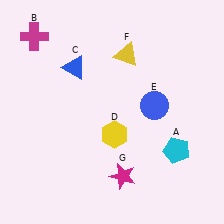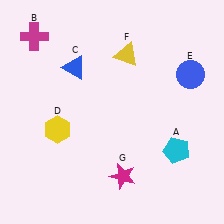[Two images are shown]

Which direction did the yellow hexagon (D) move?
The yellow hexagon (D) moved left.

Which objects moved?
The objects that moved are: the yellow hexagon (D), the blue circle (E).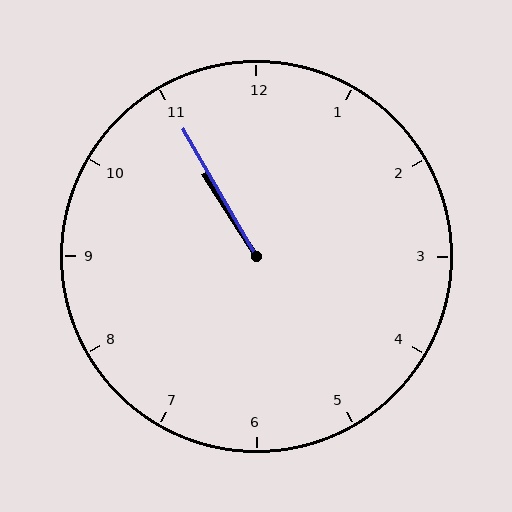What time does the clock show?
10:55.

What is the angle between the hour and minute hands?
Approximately 2 degrees.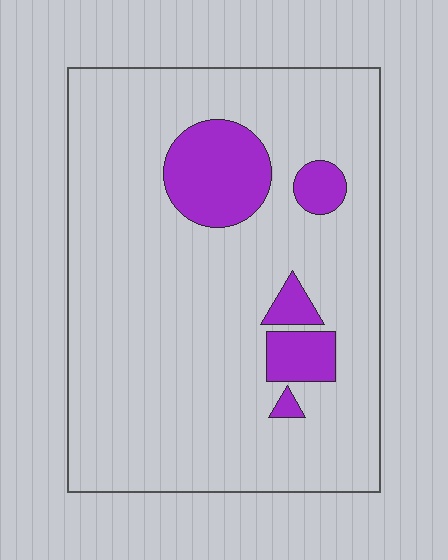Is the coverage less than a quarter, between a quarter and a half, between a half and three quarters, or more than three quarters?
Less than a quarter.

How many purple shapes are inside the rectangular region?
5.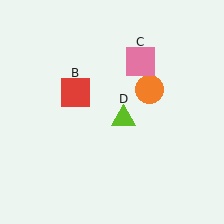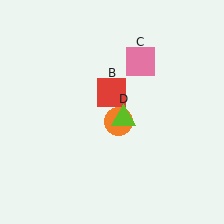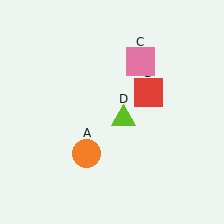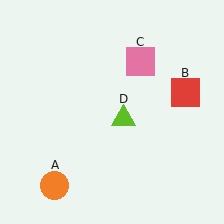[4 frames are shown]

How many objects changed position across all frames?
2 objects changed position: orange circle (object A), red square (object B).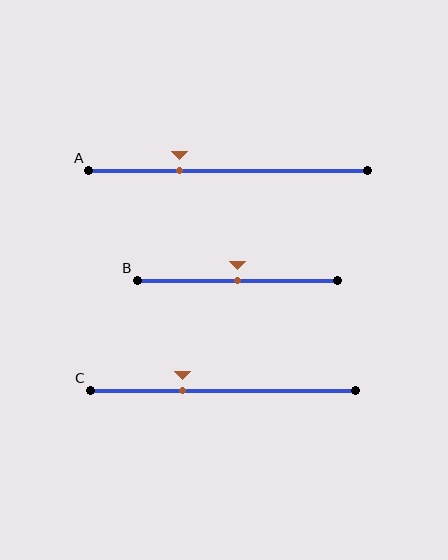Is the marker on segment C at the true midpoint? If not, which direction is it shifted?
No, the marker on segment C is shifted to the left by about 15% of the segment length.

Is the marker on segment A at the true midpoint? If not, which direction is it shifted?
No, the marker on segment A is shifted to the left by about 17% of the segment length.